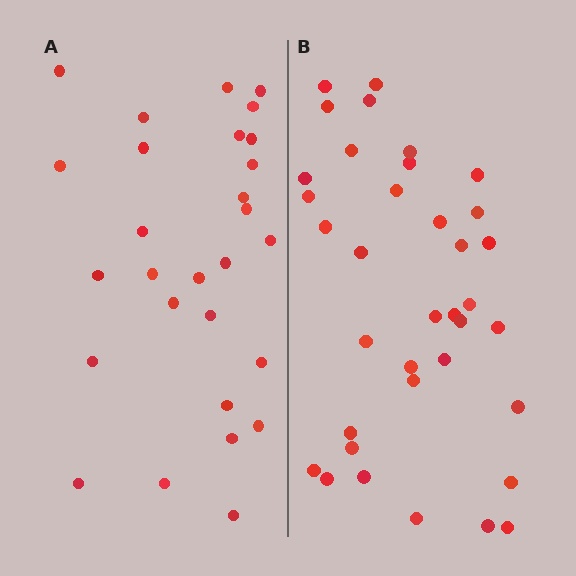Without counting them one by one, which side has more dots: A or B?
Region B (the right region) has more dots.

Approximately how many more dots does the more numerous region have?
Region B has roughly 8 or so more dots than region A.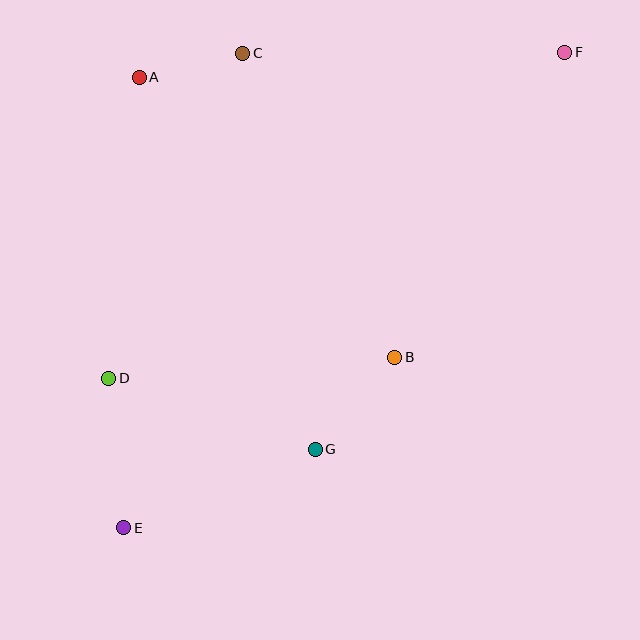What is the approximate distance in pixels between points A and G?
The distance between A and G is approximately 412 pixels.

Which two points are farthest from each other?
Points E and F are farthest from each other.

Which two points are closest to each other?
Points A and C are closest to each other.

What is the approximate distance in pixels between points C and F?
The distance between C and F is approximately 322 pixels.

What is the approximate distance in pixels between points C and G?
The distance between C and G is approximately 402 pixels.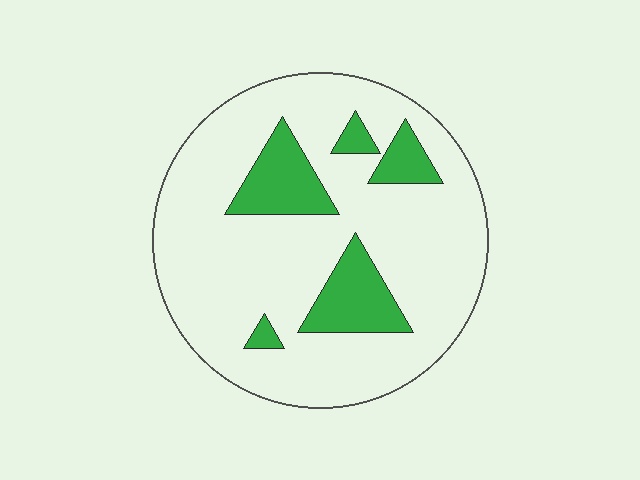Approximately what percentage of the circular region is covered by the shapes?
Approximately 20%.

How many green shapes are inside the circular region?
5.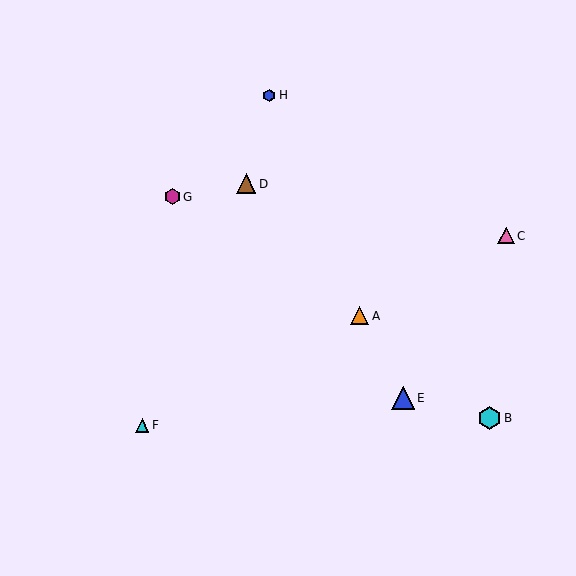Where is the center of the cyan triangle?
The center of the cyan triangle is at (142, 425).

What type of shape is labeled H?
Shape H is a blue hexagon.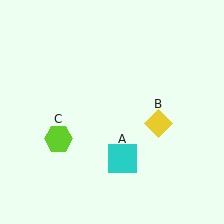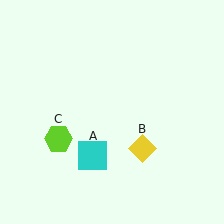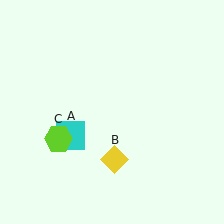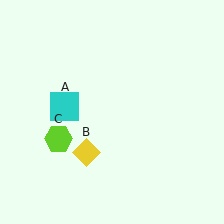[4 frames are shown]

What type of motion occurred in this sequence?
The cyan square (object A), yellow diamond (object B) rotated clockwise around the center of the scene.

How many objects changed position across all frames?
2 objects changed position: cyan square (object A), yellow diamond (object B).